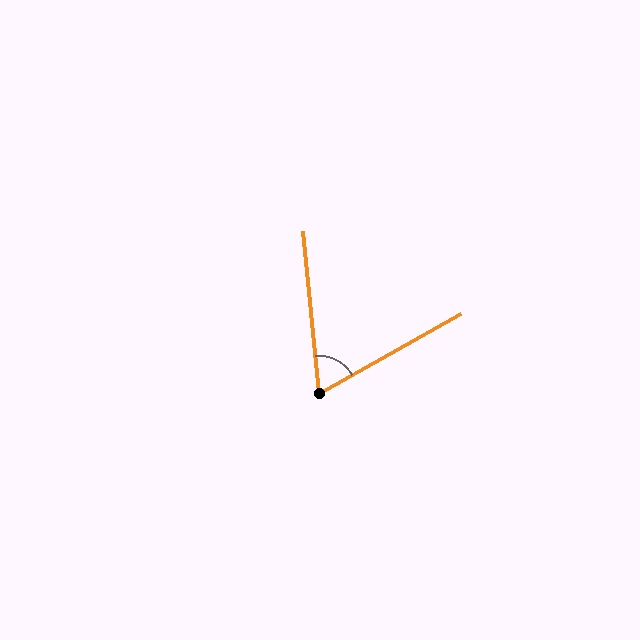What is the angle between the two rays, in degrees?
Approximately 66 degrees.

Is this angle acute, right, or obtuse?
It is acute.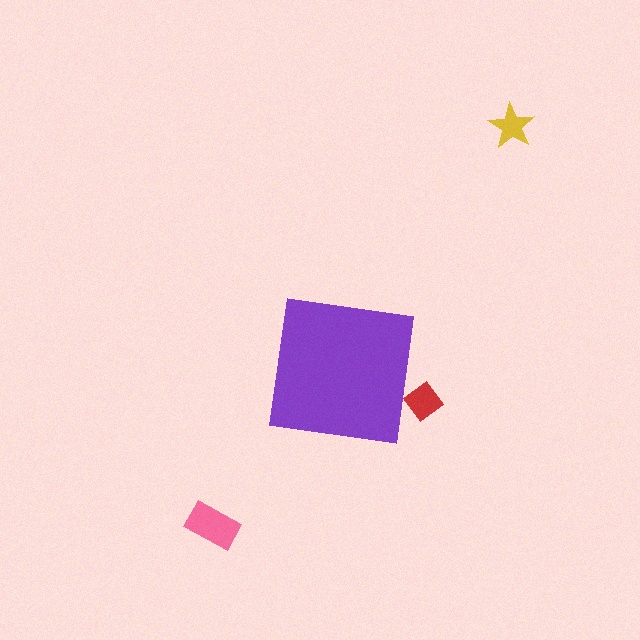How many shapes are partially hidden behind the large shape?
1 shape is partially hidden.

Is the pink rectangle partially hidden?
No, the pink rectangle is fully visible.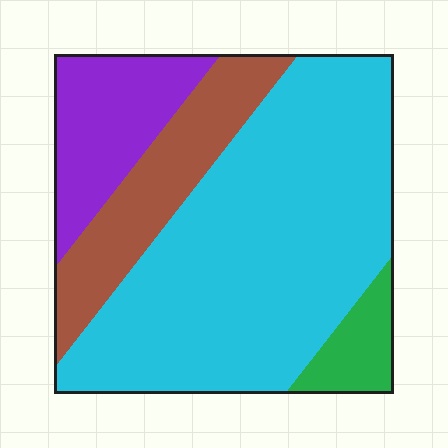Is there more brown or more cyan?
Cyan.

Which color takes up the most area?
Cyan, at roughly 60%.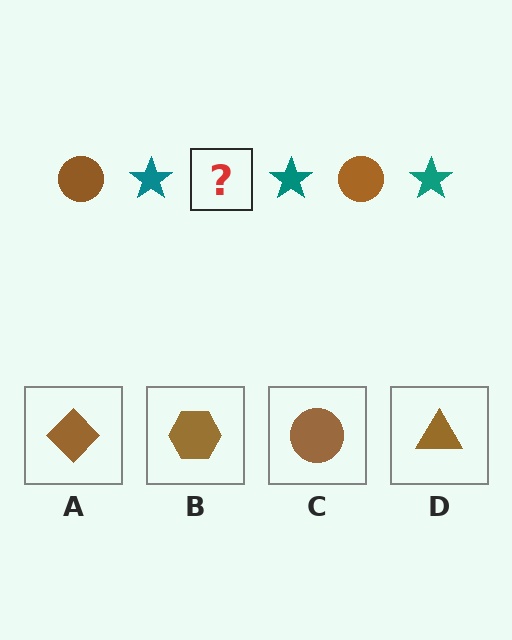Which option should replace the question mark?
Option C.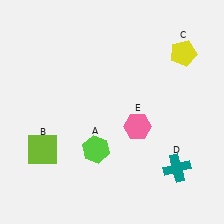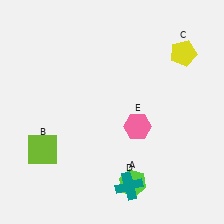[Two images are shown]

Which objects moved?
The objects that moved are: the lime hexagon (A), the teal cross (D).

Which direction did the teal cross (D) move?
The teal cross (D) moved left.